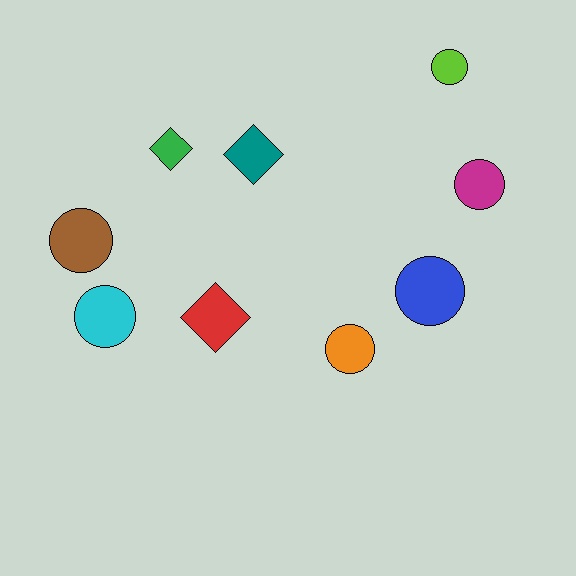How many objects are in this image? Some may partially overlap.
There are 9 objects.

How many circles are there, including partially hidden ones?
There are 6 circles.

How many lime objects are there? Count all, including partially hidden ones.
There is 1 lime object.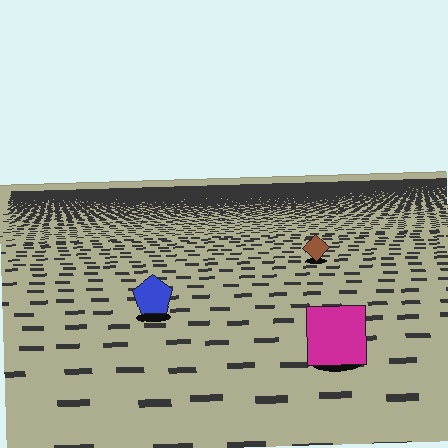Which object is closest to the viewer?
The magenta square is closest. The texture marks near it are larger and more spread out.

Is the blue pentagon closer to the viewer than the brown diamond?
Yes. The blue pentagon is closer — you can tell from the texture gradient: the ground texture is coarser near it.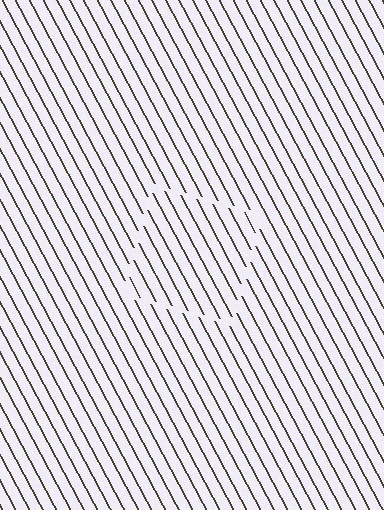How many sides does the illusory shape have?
4 sides — the line-ends trace a square.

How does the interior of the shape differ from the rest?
The interior of the shape contains the same grating, shifted by half a period — the contour is defined by the phase discontinuity where line-ends from the inner and outer gratings abut.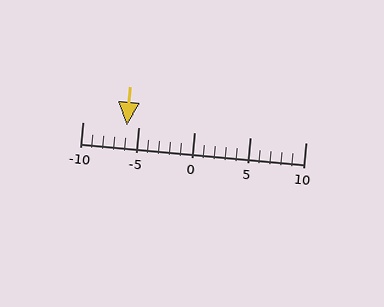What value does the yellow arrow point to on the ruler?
The yellow arrow points to approximately -6.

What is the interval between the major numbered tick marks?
The major tick marks are spaced 5 units apart.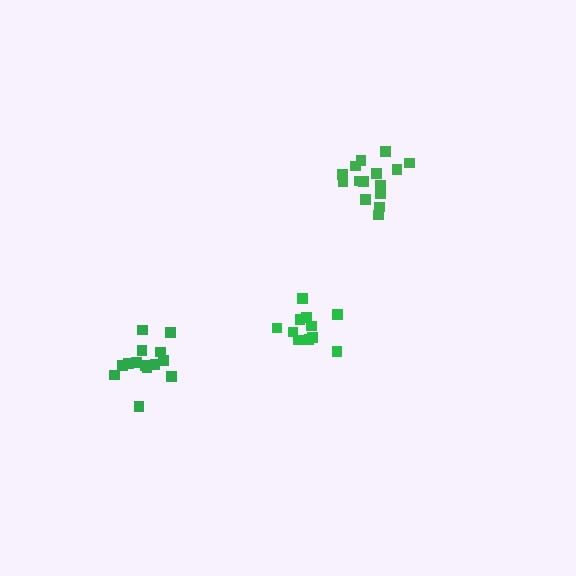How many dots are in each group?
Group 1: 15 dots, Group 2: 14 dots, Group 3: 11 dots (40 total).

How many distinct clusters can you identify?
There are 3 distinct clusters.